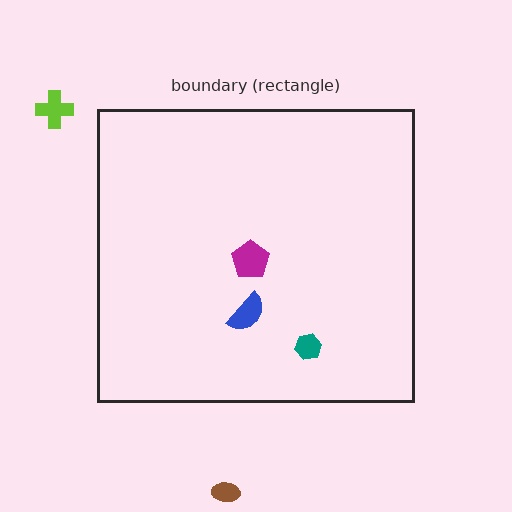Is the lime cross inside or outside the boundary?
Outside.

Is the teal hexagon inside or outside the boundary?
Inside.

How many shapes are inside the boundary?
3 inside, 2 outside.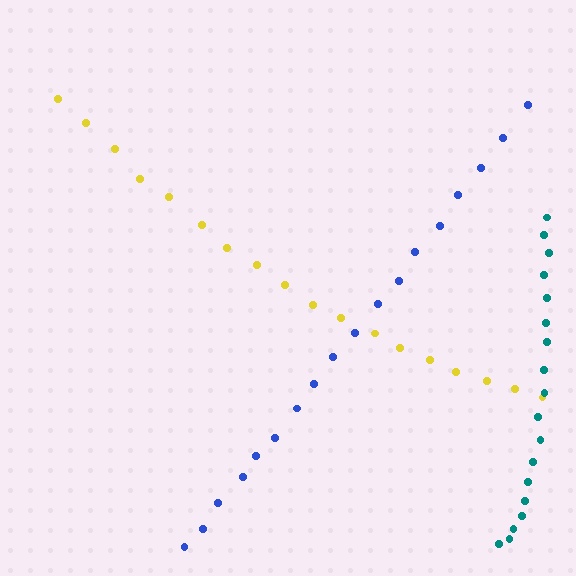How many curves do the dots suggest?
There are 3 distinct paths.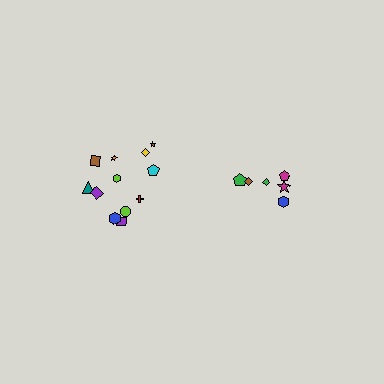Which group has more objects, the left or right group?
The left group.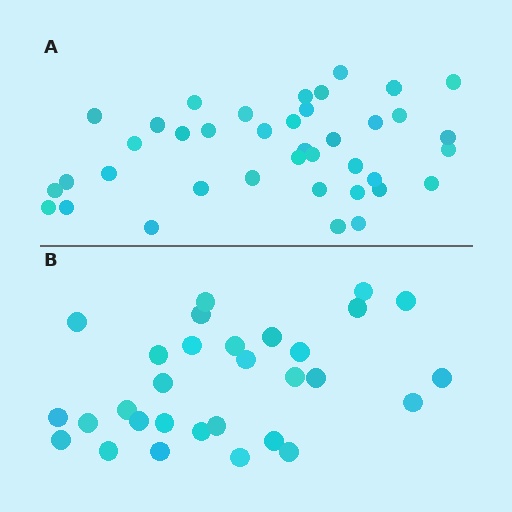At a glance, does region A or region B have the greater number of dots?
Region A (the top region) has more dots.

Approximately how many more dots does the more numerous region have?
Region A has roughly 8 or so more dots than region B.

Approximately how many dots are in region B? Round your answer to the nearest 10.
About 30 dots.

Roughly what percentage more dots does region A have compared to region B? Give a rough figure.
About 30% more.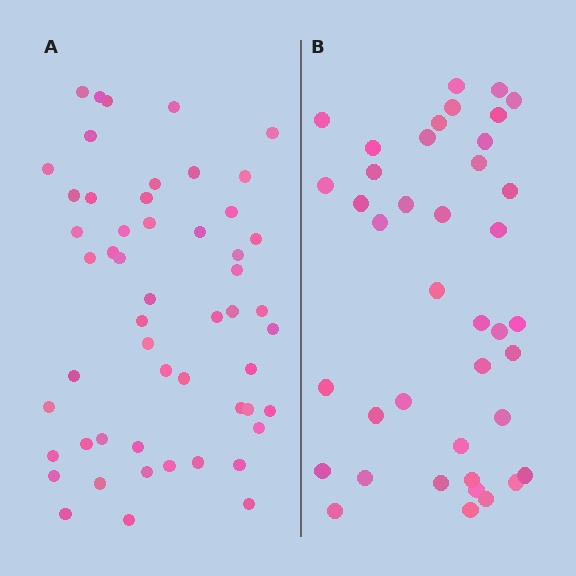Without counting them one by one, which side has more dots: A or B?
Region A (the left region) has more dots.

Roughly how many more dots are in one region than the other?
Region A has approximately 15 more dots than region B.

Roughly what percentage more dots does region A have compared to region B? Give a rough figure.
About 30% more.